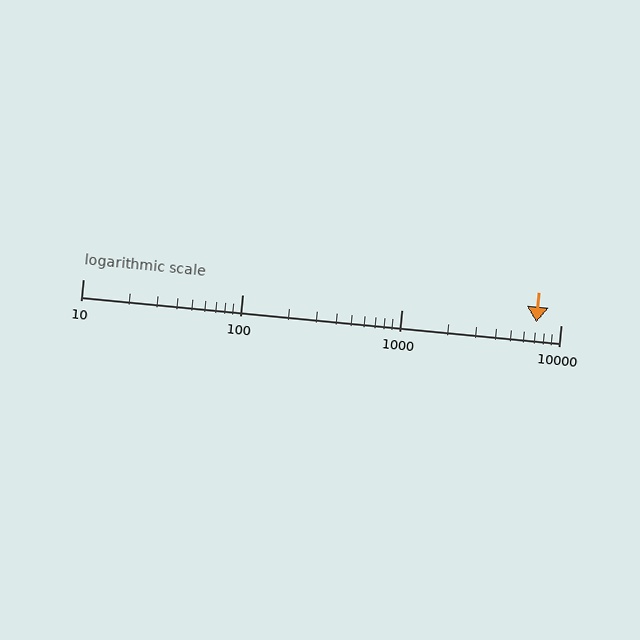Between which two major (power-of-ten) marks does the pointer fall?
The pointer is between 1000 and 10000.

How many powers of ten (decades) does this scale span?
The scale spans 3 decades, from 10 to 10000.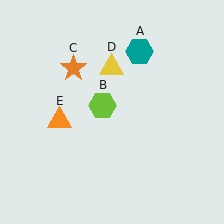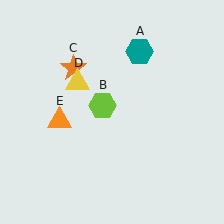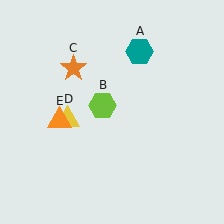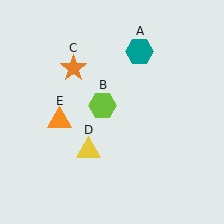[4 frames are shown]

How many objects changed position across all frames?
1 object changed position: yellow triangle (object D).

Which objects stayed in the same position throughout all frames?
Teal hexagon (object A) and lime hexagon (object B) and orange star (object C) and orange triangle (object E) remained stationary.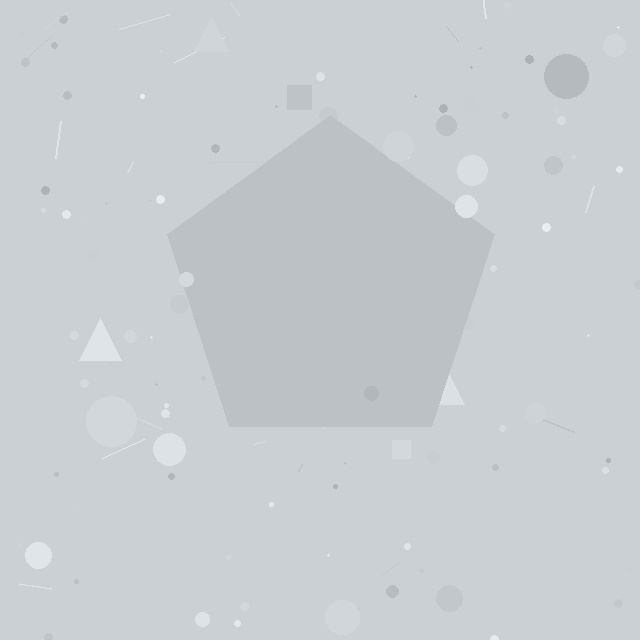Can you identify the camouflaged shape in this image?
The camouflaged shape is a pentagon.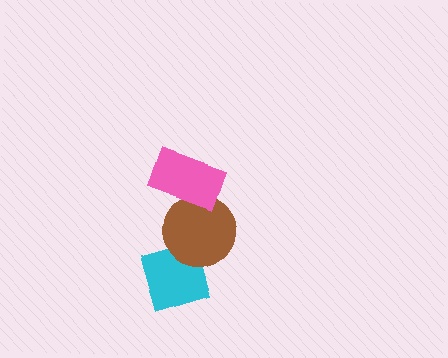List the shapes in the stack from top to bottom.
From top to bottom: the pink rectangle, the brown circle, the cyan diamond.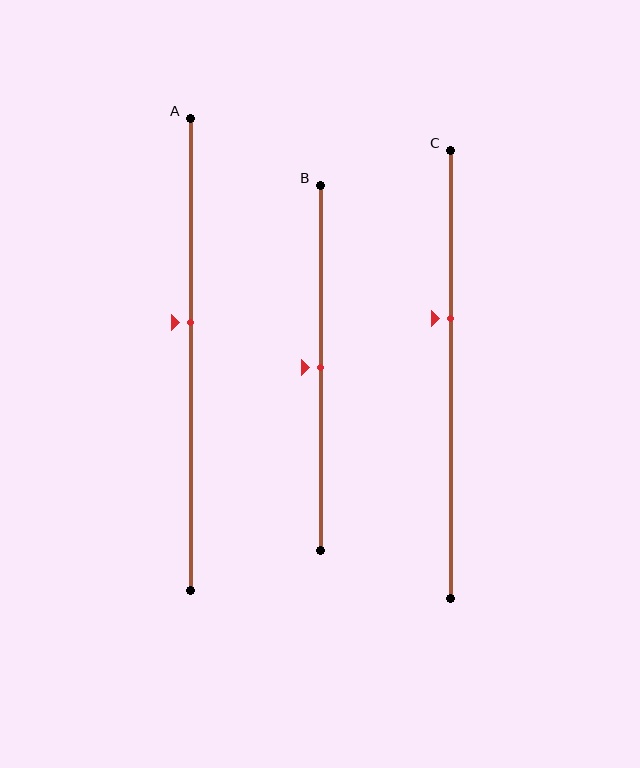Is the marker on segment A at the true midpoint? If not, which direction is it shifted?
No, the marker on segment A is shifted upward by about 7% of the segment length.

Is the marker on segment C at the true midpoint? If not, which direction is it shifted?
No, the marker on segment C is shifted upward by about 12% of the segment length.